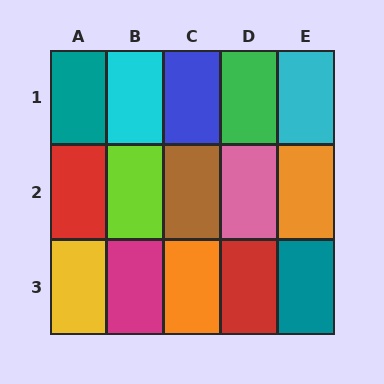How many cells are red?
2 cells are red.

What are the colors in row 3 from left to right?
Yellow, magenta, orange, red, teal.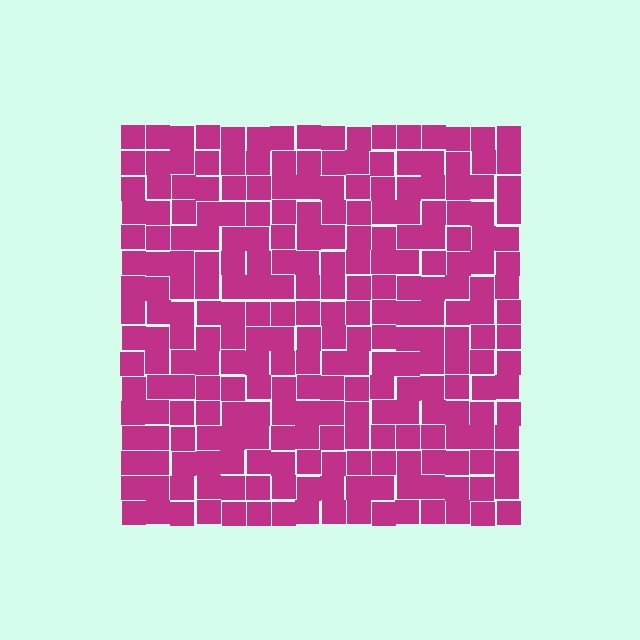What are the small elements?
The small elements are squares.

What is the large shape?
The large shape is a square.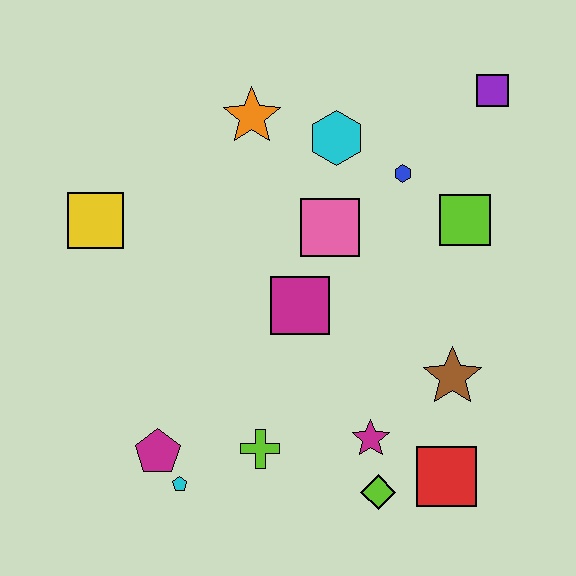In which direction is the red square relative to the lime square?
The red square is below the lime square.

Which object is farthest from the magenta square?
The purple square is farthest from the magenta square.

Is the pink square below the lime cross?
No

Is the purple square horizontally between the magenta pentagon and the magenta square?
No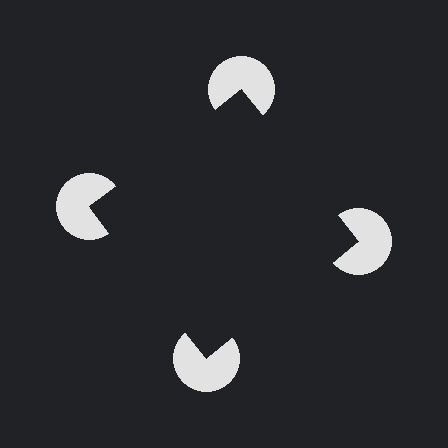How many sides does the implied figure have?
4 sides.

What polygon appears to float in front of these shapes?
An illusory square — its edges are inferred from the aligned wedge cuts in the pac-man discs, not physically drawn.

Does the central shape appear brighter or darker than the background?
It typically appears slightly darker than the background, even though no actual brightness change is drawn.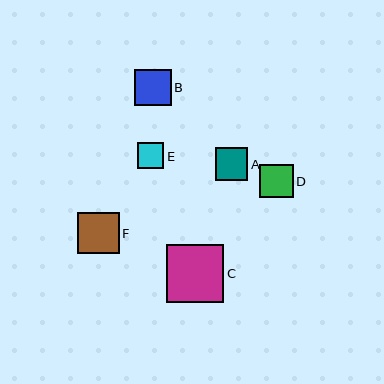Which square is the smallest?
Square E is the smallest with a size of approximately 26 pixels.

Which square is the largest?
Square C is the largest with a size of approximately 57 pixels.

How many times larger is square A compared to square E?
Square A is approximately 1.3 times the size of square E.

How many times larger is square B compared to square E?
Square B is approximately 1.4 times the size of square E.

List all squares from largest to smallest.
From largest to smallest: C, F, B, D, A, E.